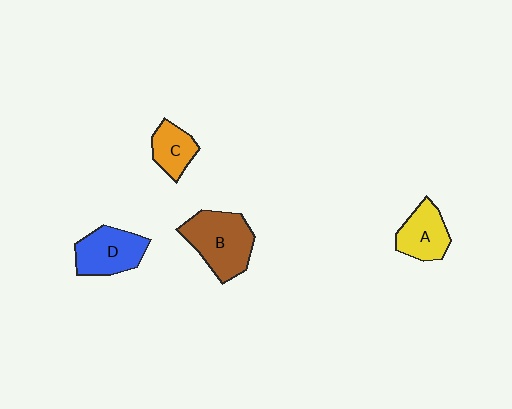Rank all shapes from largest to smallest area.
From largest to smallest: B (brown), D (blue), A (yellow), C (orange).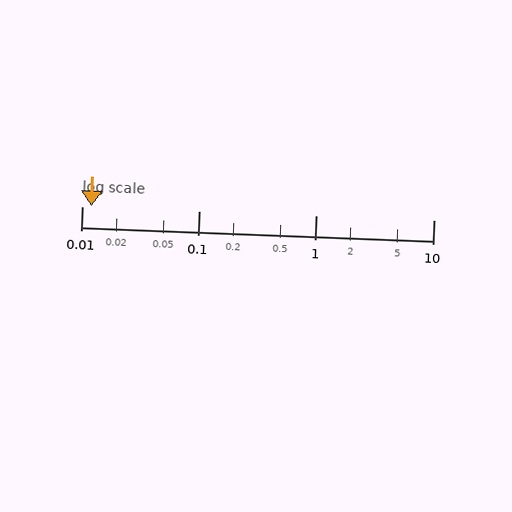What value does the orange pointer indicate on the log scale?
The pointer indicates approximately 0.012.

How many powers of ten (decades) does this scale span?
The scale spans 3 decades, from 0.01 to 10.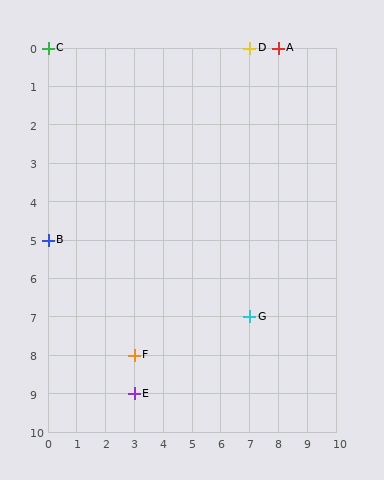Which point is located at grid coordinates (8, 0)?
Point A is at (8, 0).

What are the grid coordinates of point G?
Point G is at grid coordinates (7, 7).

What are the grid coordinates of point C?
Point C is at grid coordinates (0, 0).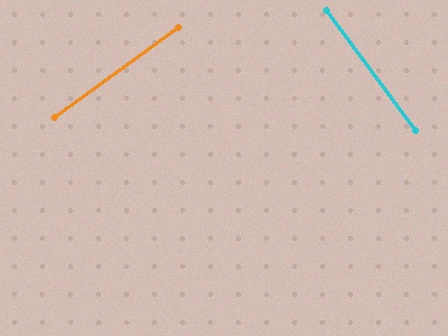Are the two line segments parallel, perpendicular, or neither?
Perpendicular — they meet at approximately 89°.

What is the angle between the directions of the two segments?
Approximately 89 degrees.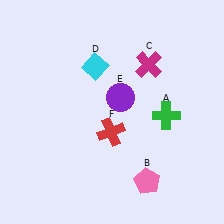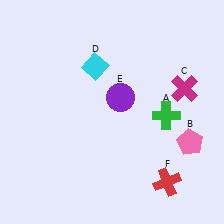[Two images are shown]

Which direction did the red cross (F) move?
The red cross (F) moved right.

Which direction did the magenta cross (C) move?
The magenta cross (C) moved right.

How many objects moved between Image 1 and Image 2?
3 objects moved between the two images.